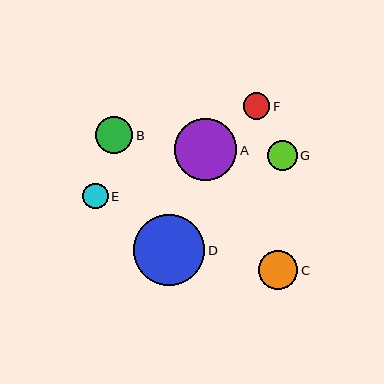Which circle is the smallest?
Circle E is the smallest with a size of approximately 25 pixels.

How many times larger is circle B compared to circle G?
Circle B is approximately 1.2 times the size of circle G.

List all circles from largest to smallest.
From largest to smallest: D, A, C, B, G, F, E.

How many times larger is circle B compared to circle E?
Circle B is approximately 1.5 times the size of circle E.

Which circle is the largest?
Circle D is the largest with a size of approximately 71 pixels.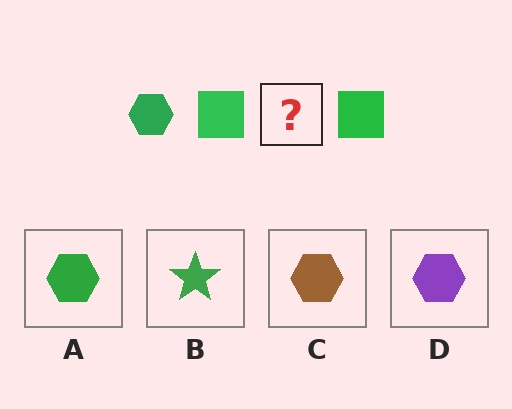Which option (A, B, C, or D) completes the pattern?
A.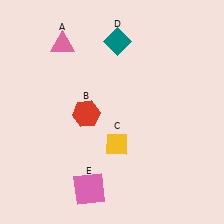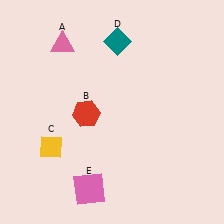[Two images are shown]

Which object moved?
The yellow diamond (C) moved left.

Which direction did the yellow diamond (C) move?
The yellow diamond (C) moved left.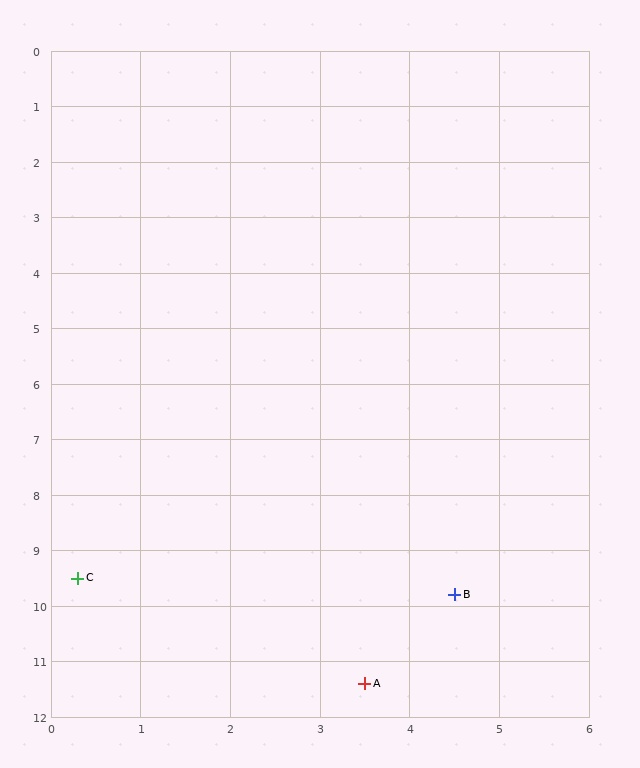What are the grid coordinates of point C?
Point C is at approximately (0.3, 9.5).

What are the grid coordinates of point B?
Point B is at approximately (4.5, 9.8).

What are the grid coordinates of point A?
Point A is at approximately (3.5, 11.4).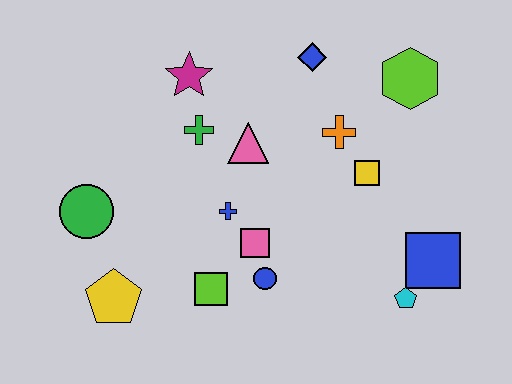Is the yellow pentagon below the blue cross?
Yes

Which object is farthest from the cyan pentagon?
The green circle is farthest from the cyan pentagon.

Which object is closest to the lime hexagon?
The orange cross is closest to the lime hexagon.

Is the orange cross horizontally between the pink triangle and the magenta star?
No